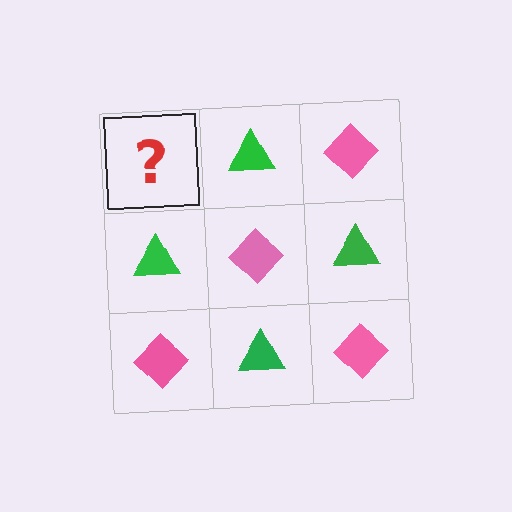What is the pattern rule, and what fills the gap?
The rule is that it alternates pink diamond and green triangle in a checkerboard pattern. The gap should be filled with a pink diamond.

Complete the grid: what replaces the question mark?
The question mark should be replaced with a pink diamond.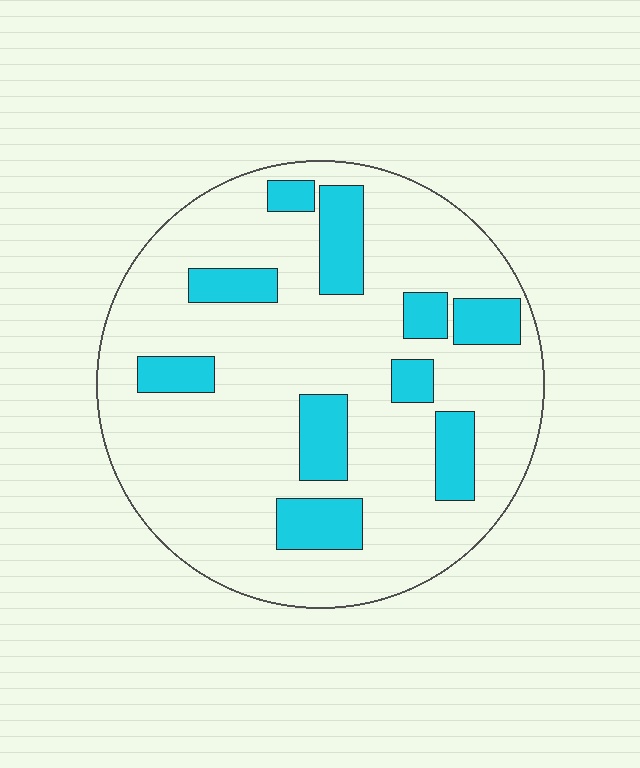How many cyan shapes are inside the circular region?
10.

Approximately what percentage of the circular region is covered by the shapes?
Approximately 20%.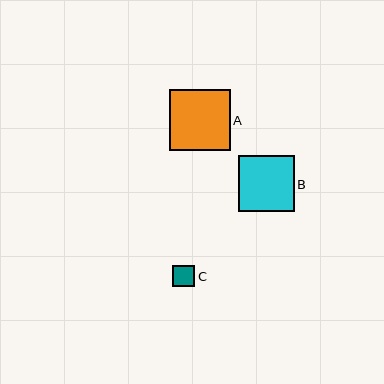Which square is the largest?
Square A is the largest with a size of approximately 61 pixels.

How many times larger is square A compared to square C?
Square A is approximately 2.8 times the size of square C.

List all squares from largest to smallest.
From largest to smallest: A, B, C.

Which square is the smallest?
Square C is the smallest with a size of approximately 22 pixels.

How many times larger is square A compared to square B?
Square A is approximately 1.1 times the size of square B.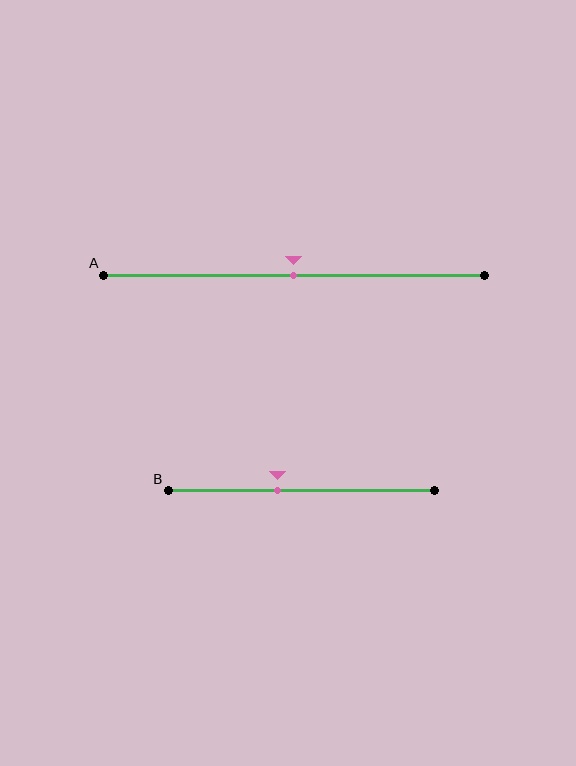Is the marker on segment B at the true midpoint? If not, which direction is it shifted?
No, the marker on segment B is shifted to the left by about 9% of the segment length.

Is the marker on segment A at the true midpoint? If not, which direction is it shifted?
Yes, the marker on segment A is at the true midpoint.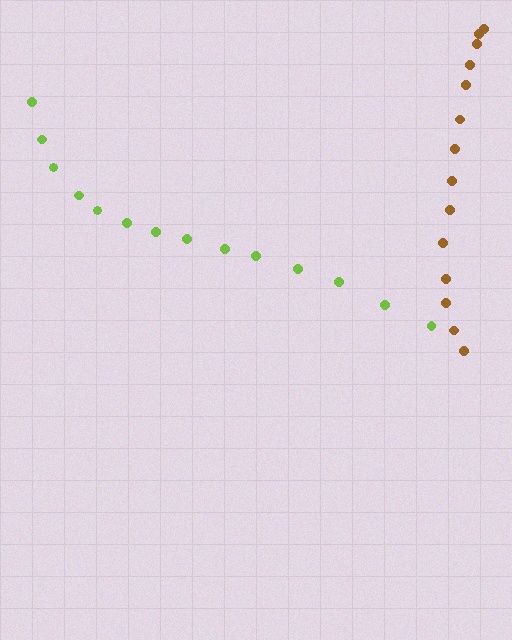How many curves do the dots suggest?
There are 2 distinct paths.